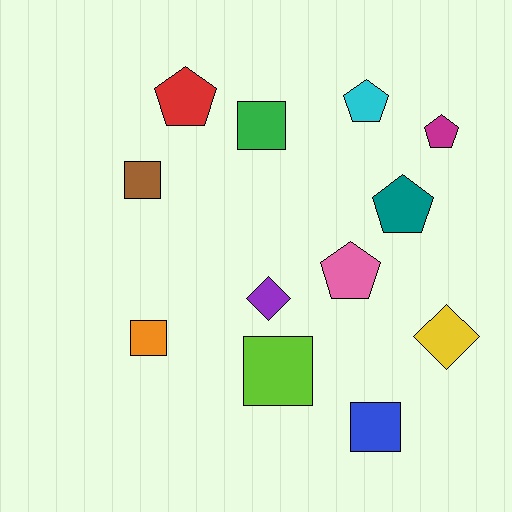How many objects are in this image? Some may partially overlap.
There are 12 objects.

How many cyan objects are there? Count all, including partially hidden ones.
There is 1 cyan object.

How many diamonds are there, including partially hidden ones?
There are 2 diamonds.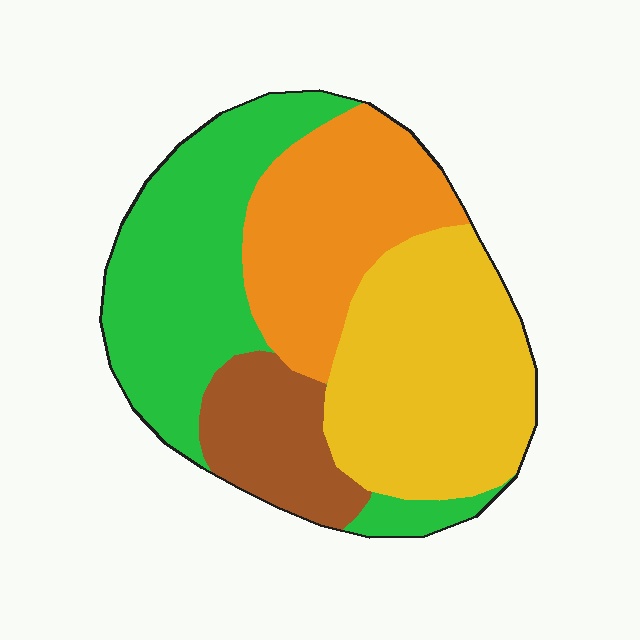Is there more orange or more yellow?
Yellow.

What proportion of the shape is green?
Green takes up about one third (1/3) of the shape.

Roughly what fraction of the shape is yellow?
Yellow covers 32% of the shape.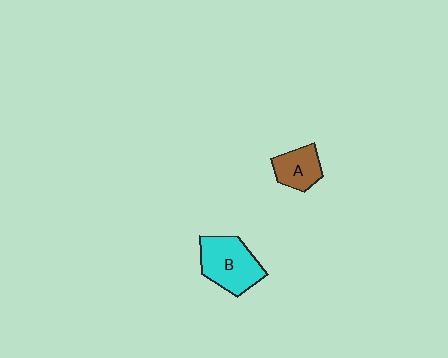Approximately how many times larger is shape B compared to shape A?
Approximately 1.6 times.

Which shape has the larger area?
Shape B (cyan).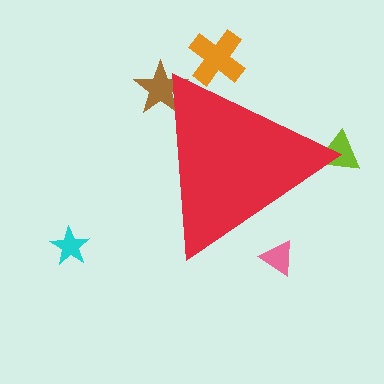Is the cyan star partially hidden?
No, the cyan star is fully visible.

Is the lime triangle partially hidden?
Yes, the lime triangle is partially hidden behind the red triangle.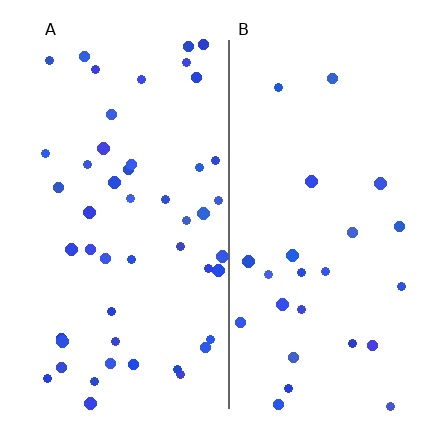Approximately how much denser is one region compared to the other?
Approximately 2.1× — region A over region B.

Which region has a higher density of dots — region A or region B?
A (the left).